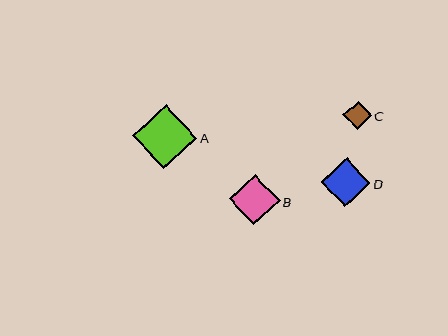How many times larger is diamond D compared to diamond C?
Diamond D is approximately 1.7 times the size of diamond C.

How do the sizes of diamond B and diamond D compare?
Diamond B and diamond D are approximately the same size.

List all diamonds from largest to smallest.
From largest to smallest: A, B, D, C.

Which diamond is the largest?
Diamond A is the largest with a size of approximately 64 pixels.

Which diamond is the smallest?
Diamond C is the smallest with a size of approximately 29 pixels.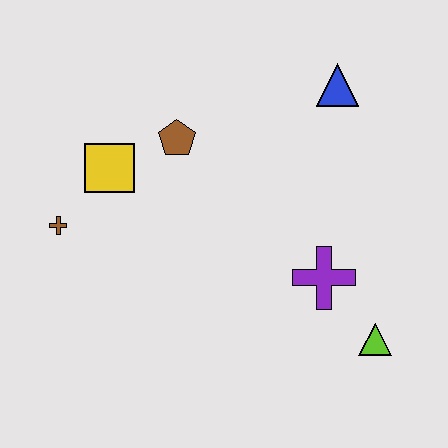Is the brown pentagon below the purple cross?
No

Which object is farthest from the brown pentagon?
The lime triangle is farthest from the brown pentagon.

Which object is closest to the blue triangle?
The brown pentagon is closest to the blue triangle.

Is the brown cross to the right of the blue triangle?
No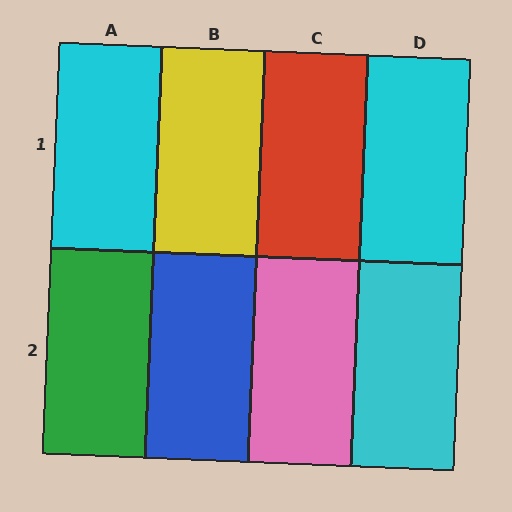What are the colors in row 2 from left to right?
Green, blue, pink, cyan.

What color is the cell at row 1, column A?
Cyan.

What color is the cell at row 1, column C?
Red.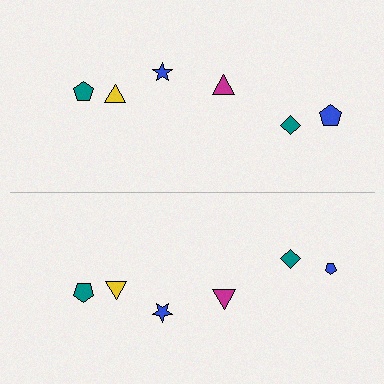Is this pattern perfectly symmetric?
No, the pattern is not perfectly symmetric. The blue pentagon on the bottom side has a different size than its mirror counterpart.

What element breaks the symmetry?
The blue pentagon on the bottom side has a different size than its mirror counterpart.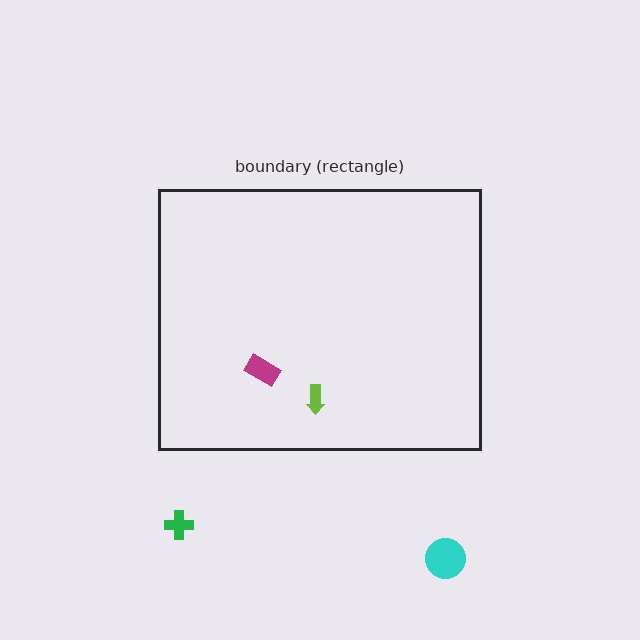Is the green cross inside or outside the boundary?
Outside.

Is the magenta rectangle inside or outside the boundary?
Inside.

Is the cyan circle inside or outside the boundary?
Outside.